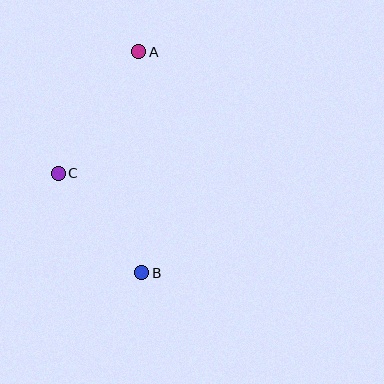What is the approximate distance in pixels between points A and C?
The distance between A and C is approximately 146 pixels.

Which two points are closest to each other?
Points B and C are closest to each other.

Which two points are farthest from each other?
Points A and B are farthest from each other.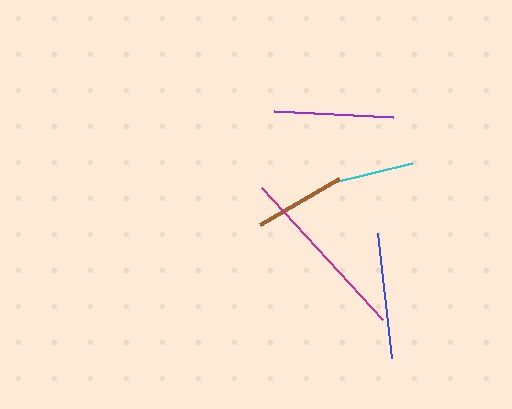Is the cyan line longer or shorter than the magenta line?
The magenta line is longer than the cyan line.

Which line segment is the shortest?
The cyan line is the shortest at approximately 85 pixels.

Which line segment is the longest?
The magenta line is the longest at approximately 179 pixels.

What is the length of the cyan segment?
The cyan segment is approximately 85 pixels long.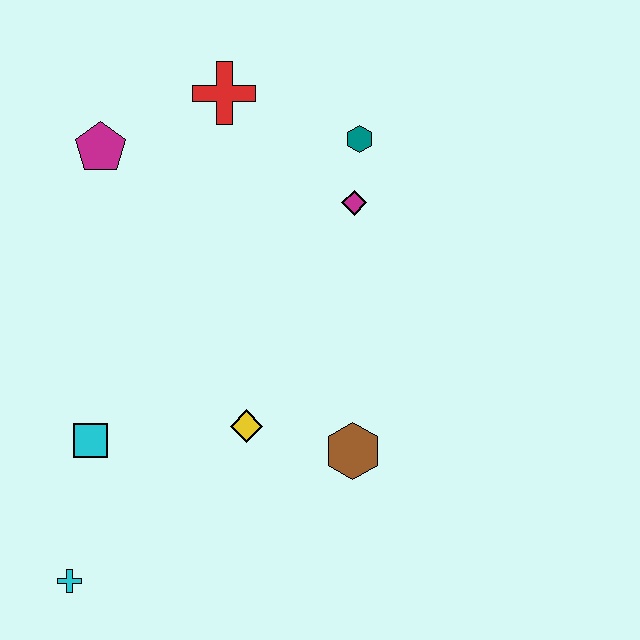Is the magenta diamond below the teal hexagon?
Yes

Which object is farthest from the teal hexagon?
The cyan cross is farthest from the teal hexagon.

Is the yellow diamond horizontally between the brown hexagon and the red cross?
Yes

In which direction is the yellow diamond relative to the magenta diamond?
The yellow diamond is below the magenta diamond.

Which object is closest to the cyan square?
The cyan cross is closest to the cyan square.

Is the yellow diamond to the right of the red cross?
Yes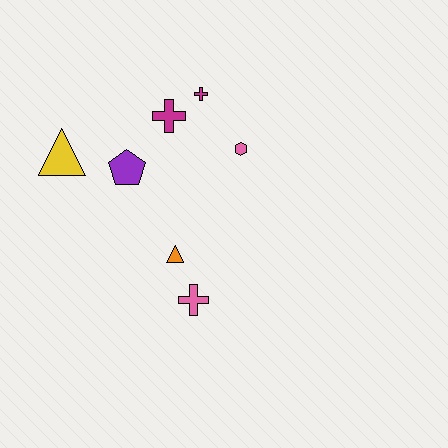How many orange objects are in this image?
There is 1 orange object.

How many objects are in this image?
There are 7 objects.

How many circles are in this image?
There are no circles.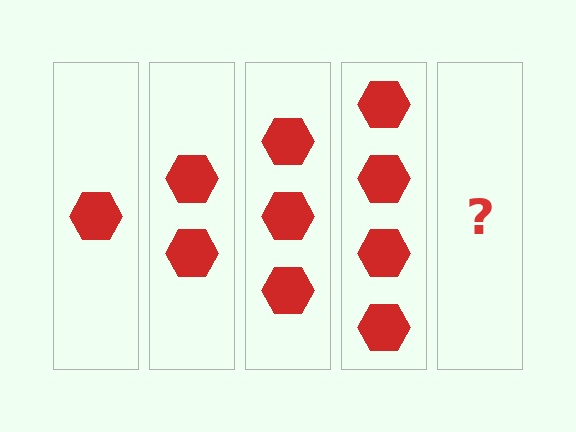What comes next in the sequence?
The next element should be 5 hexagons.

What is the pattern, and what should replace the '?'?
The pattern is that each step adds one more hexagon. The '?' should be 5 hexagons.